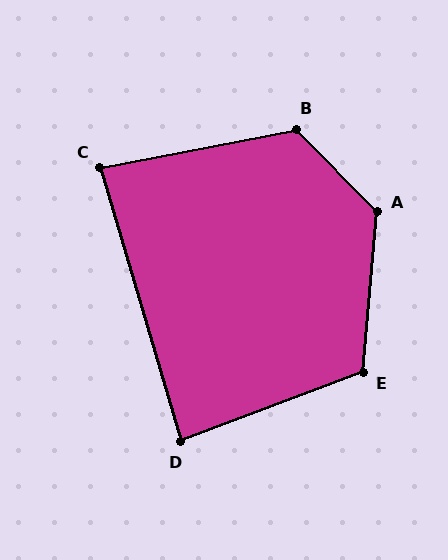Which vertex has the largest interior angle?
A, at approximately 131 degrees.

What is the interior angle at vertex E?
Approximately 115 degrees (obtuse).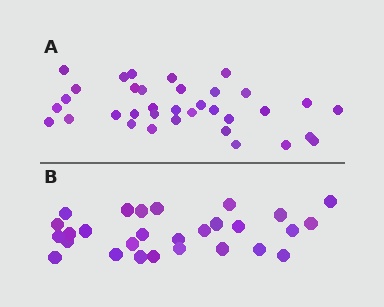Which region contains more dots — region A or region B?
Region A (the top region) has more dots.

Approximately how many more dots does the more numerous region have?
Region A has roughly 8 or so more dots than region B.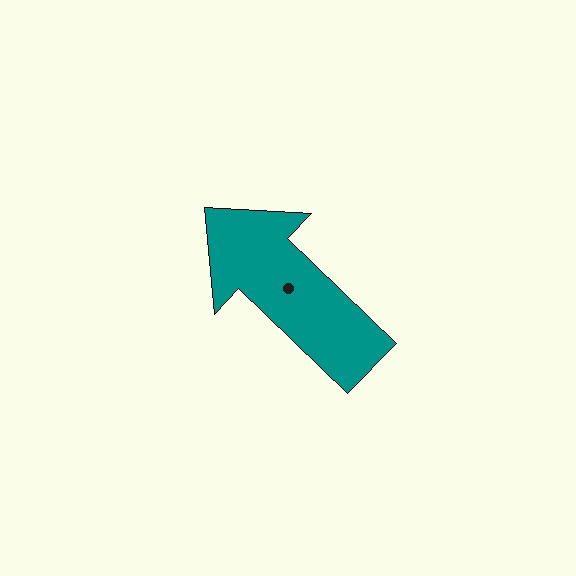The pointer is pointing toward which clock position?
Roughly 10 o'clock.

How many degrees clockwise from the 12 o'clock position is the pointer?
Approximately 314 degrees.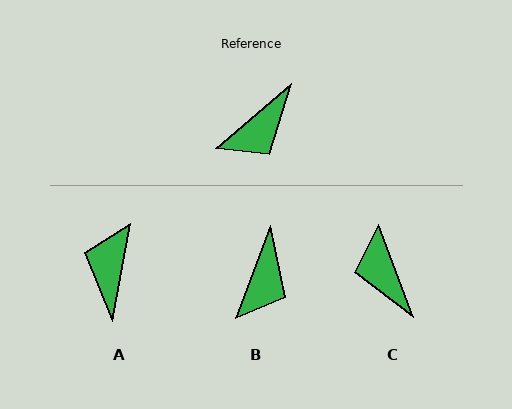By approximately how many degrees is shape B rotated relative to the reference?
Approximately 29 degrees counter-clockwise.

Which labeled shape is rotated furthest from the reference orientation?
A, about 141 degrees away.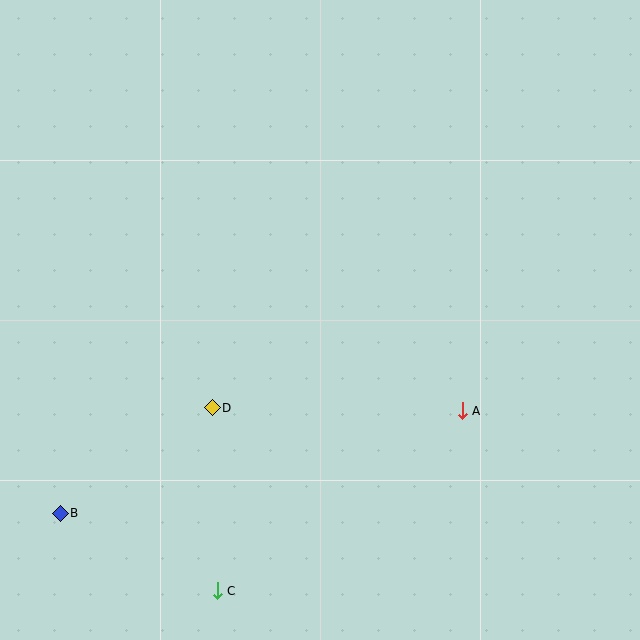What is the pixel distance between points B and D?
The distance between B and D is 185 pixels.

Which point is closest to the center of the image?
Point D at (212, 408) is closest to the center.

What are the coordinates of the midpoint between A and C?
The midpoint between A and C is at (340, 501).